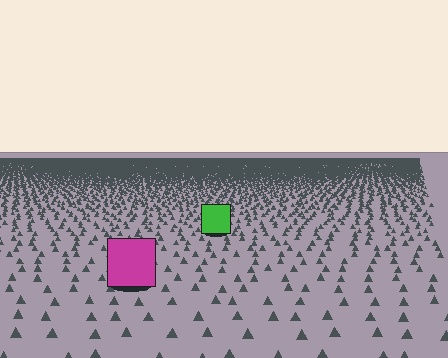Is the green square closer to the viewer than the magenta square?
No. The magenta square is closer — you can tell from the texture gradient: the ground texture is coarser near it.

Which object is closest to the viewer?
The magenta square is closest. The texture marks near it are larger and more spread out.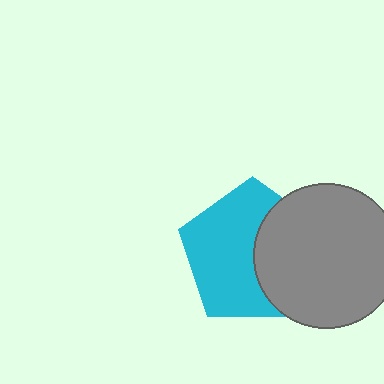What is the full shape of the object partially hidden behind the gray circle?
The partially hidden object is a cyan pentagon.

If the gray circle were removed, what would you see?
You would see the complete cyan pentagon.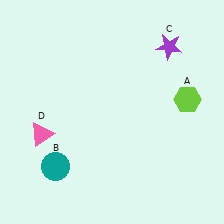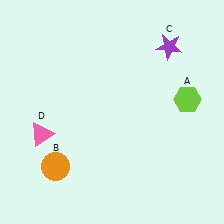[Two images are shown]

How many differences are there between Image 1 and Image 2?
There is 1 difference between the two images.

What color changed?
The circle (B) changed from teal in Image 1 to orange in Image 2.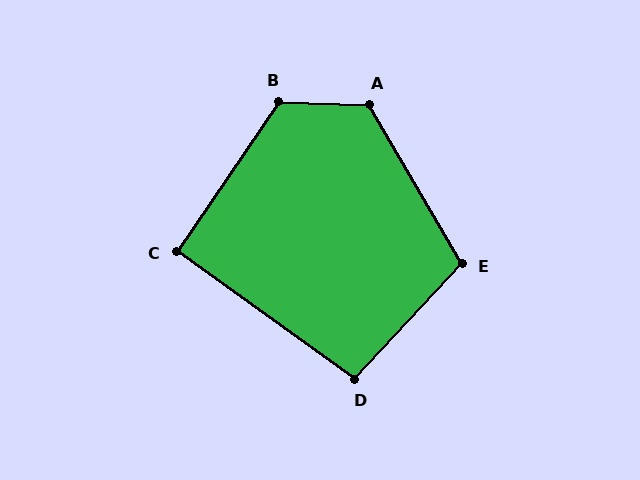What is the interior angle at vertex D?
Approximately 97 degrees (obtuse).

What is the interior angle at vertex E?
Approximately 107 degrees (obtuse).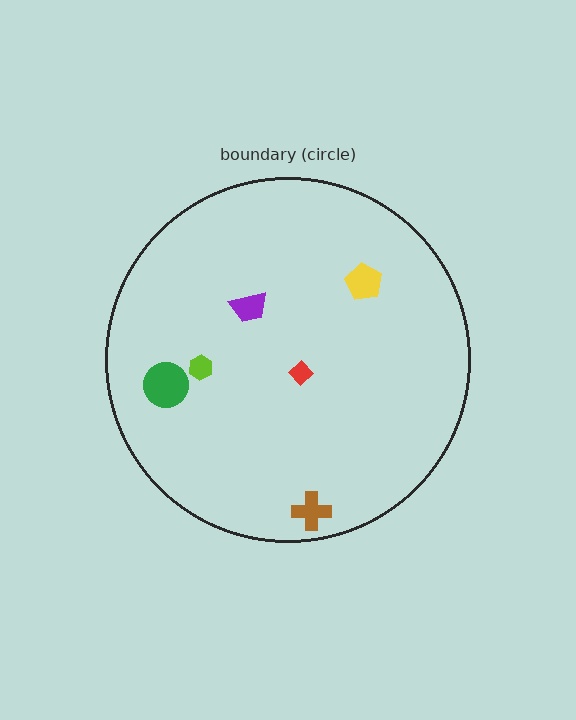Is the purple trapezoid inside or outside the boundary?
Inside.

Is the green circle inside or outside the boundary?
Inside.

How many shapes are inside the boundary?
6 inside, 0 outside.